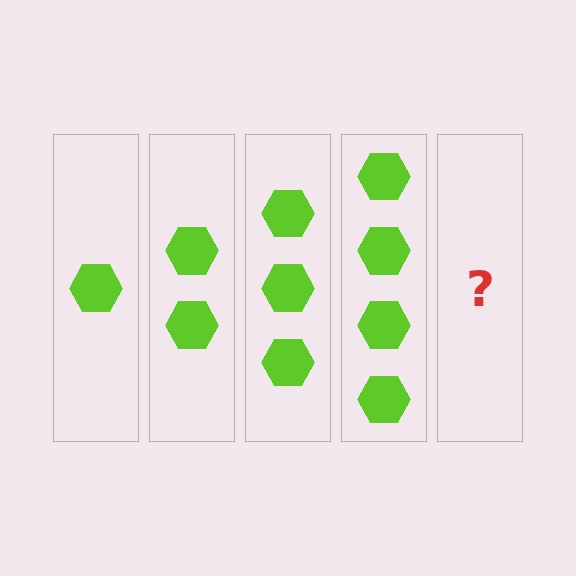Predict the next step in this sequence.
The next step is 5 hexagons.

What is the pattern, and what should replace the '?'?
The pattern is that each step adds one more hexagon. The '?' should be 5 hexagons.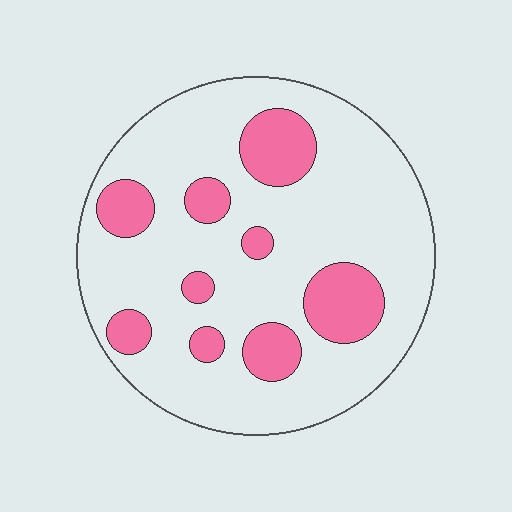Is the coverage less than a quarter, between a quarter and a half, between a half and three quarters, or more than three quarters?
Less than a quarter.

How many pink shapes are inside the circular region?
9.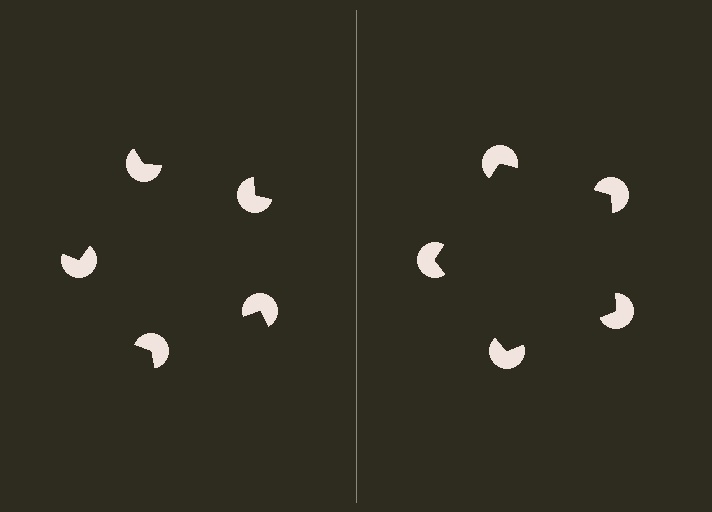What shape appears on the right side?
An illusory pentagon.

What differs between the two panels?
The pac-man discs are positioned identically on both sides; only the wedge orientations differ. On the right they align to a pentagon; on the left they are misaligned.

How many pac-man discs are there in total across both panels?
10 — 5 on each side.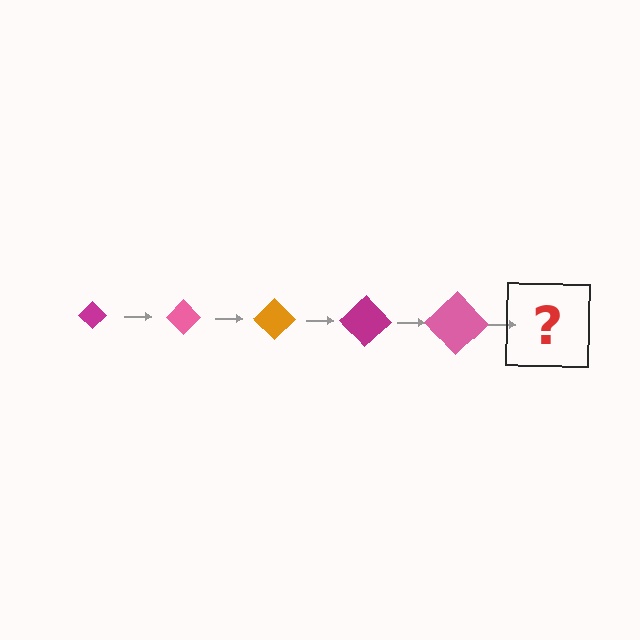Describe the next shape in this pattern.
It should be an orange diamond, larger than the previous one.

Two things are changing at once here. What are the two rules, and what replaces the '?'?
The two rules are that the diamond grows larger each step and the color cycles through magenta, pink, and orange. The '?' should be an orange diamond, larger than the previous one.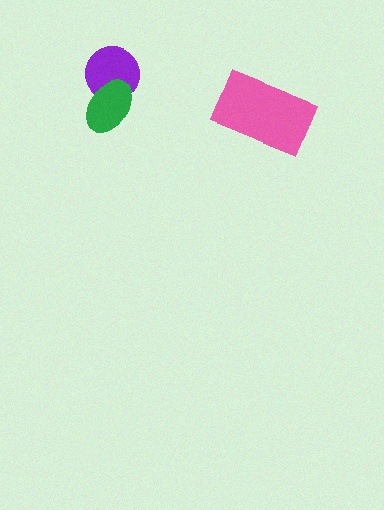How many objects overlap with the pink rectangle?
0 objects overlap with the pink rectangle.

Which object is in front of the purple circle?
The green ellipse is in front of the purple circle.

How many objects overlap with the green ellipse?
1 object overlaps with the green ellipse.